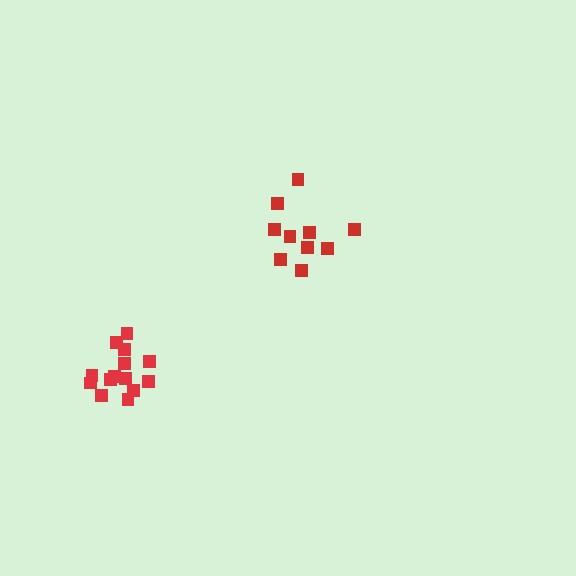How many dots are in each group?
Group 1: 14 dots, Group 2: 10 dots (24 total).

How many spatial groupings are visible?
There are 2 spatial groupings.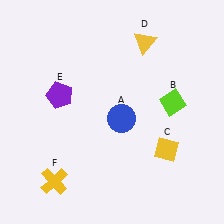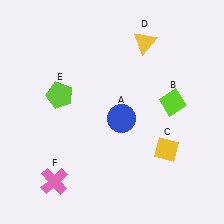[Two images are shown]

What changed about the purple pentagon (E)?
In Image 1, E is purple. In Image 2, it changed to lime.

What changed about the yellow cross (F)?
In Image 1, F is yellow. In Image 2, it changed to pink.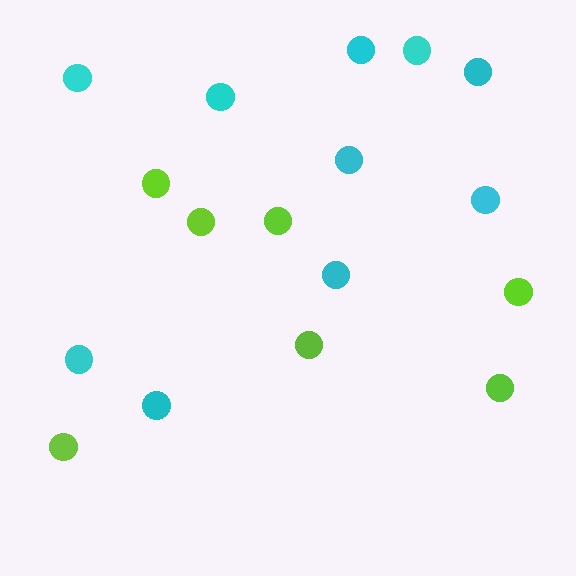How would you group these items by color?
There are 2 groups: one group of lime circles (7) and one group of cyan circles (10).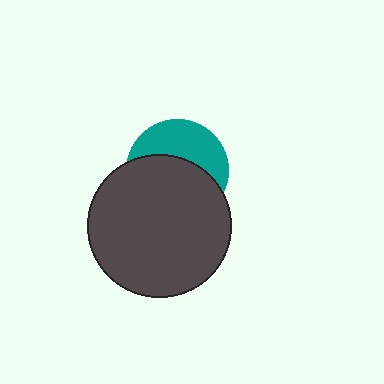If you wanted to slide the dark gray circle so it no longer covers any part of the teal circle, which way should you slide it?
Slide it down — that is the most direct way to separate the two shapes.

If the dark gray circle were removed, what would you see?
You would see the complete teal circle.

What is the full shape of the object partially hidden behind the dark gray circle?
The partially hidden object is a teal circle.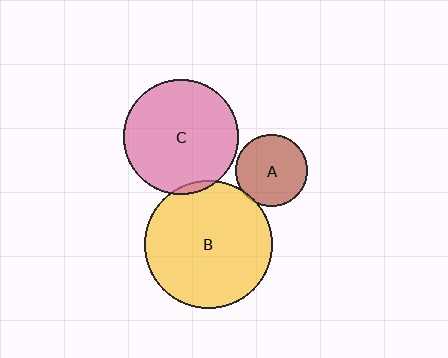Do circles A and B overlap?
Yes.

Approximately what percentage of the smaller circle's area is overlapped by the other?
Approximately 5%.